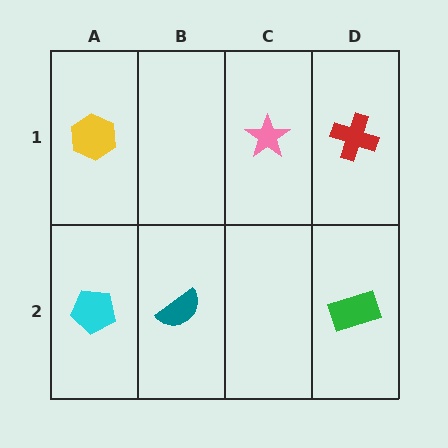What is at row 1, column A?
A yellow hexagon.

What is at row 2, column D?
A green rectangle.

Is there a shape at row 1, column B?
No, that cell is empty.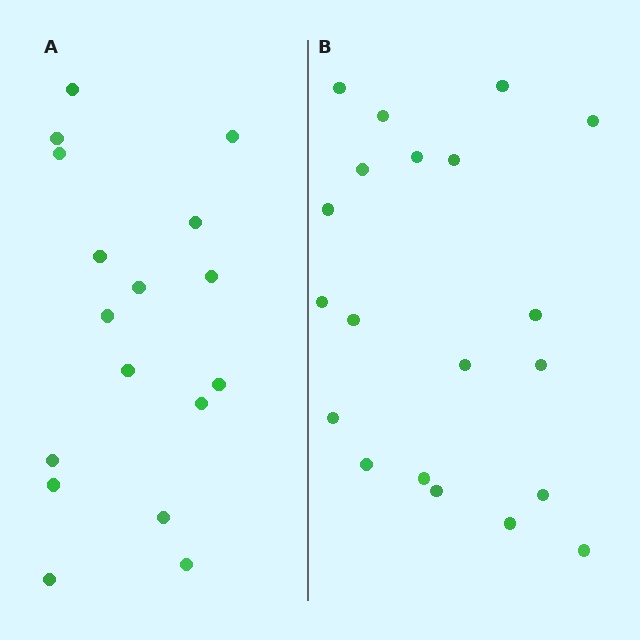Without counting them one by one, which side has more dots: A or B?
Region B (the right region) has more dots.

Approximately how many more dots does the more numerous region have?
Region B has just a few more — roughly 2 or 3 more dots than region A.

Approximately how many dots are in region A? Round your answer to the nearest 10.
About 20 dots. (The exact count is 17, which rounds to 20.)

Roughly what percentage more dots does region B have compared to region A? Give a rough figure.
About 20% more.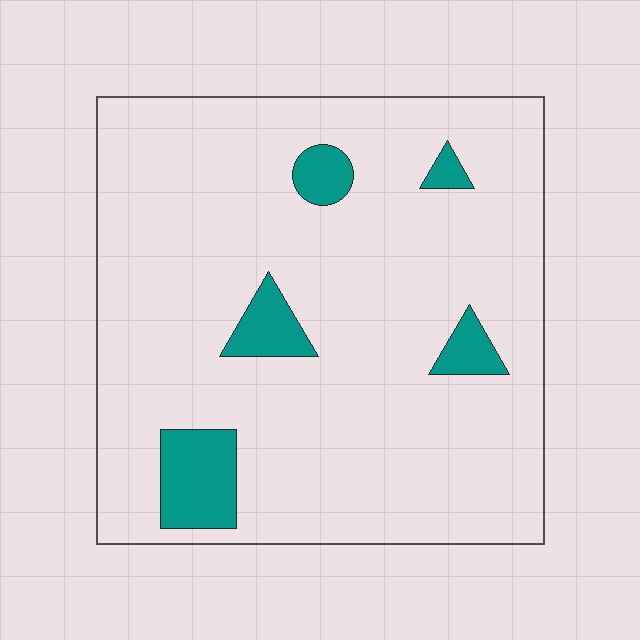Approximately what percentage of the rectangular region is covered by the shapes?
Approximately 10%.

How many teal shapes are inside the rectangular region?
5.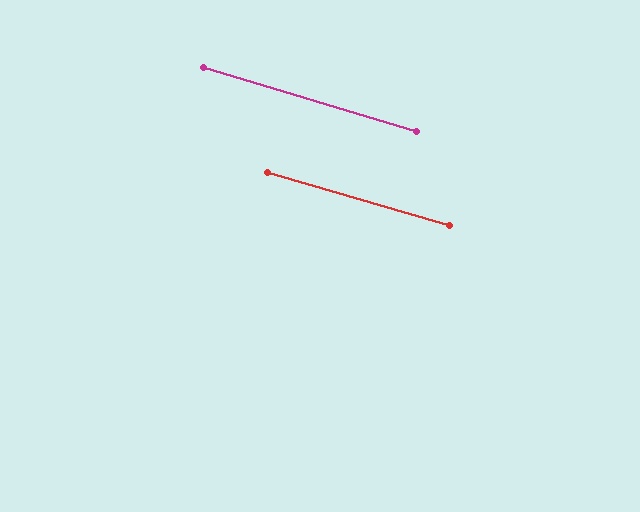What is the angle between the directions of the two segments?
Approximately 0 degrees.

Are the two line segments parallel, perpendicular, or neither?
Parallel — their directions differ by only 0.4°.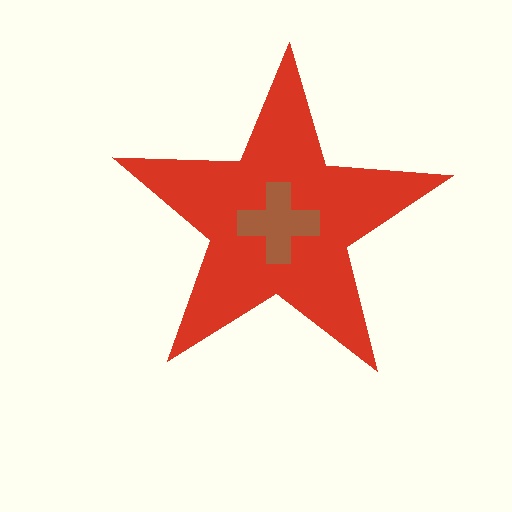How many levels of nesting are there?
2.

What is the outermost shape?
The red star.